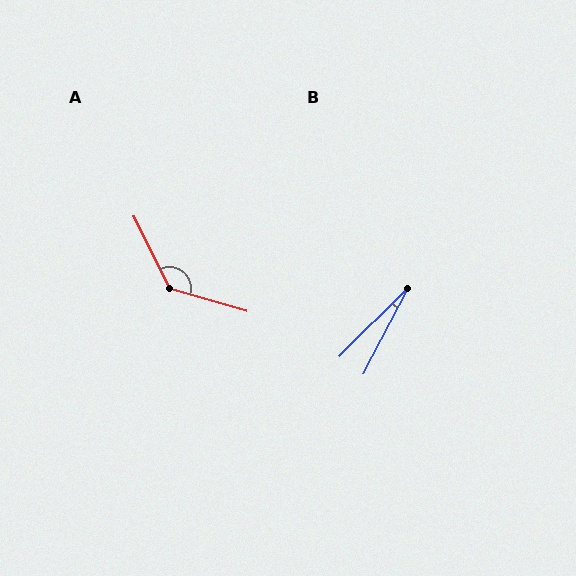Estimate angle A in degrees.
Approximately 132 degrees.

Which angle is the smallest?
B, at approximately 17 degrees.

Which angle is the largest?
A, at approximately 132 degrees.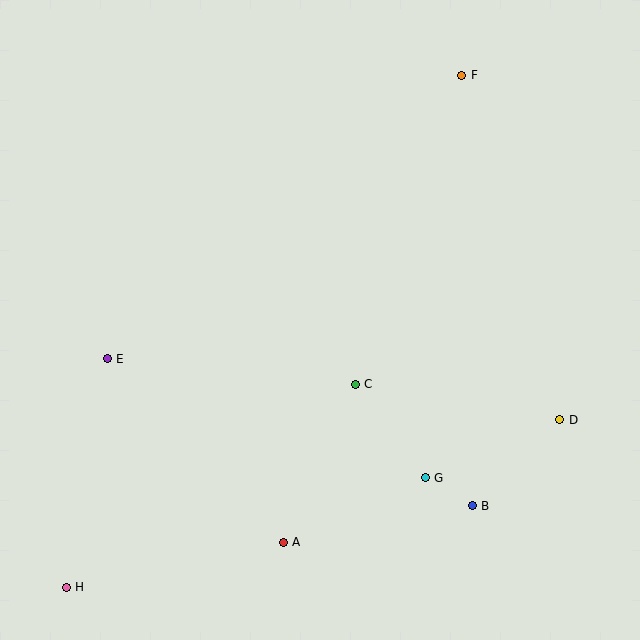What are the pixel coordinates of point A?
Point A is at (283, 542).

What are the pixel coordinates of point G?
Point G is at (425, 478).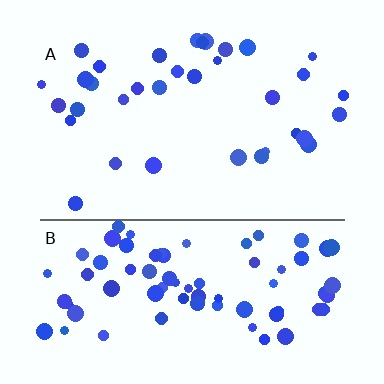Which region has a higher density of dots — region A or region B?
B (the bottom).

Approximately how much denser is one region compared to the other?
Approximately 2.3× — region B over region A.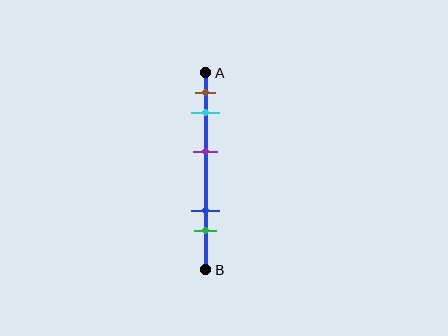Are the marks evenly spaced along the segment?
No, the marks are not evenly spaced.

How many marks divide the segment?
There are 5 marks dividing the segment.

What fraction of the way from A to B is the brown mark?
The brown mark is approximately 10% (0.1) of the way from A to B.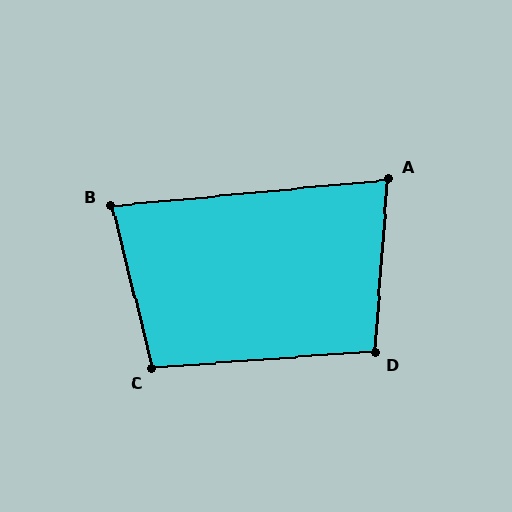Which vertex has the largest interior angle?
C, at approximately 100 degrees.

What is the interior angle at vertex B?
Approximately 81 degrees (acute).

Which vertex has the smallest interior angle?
A, at approximately 80 degrees.